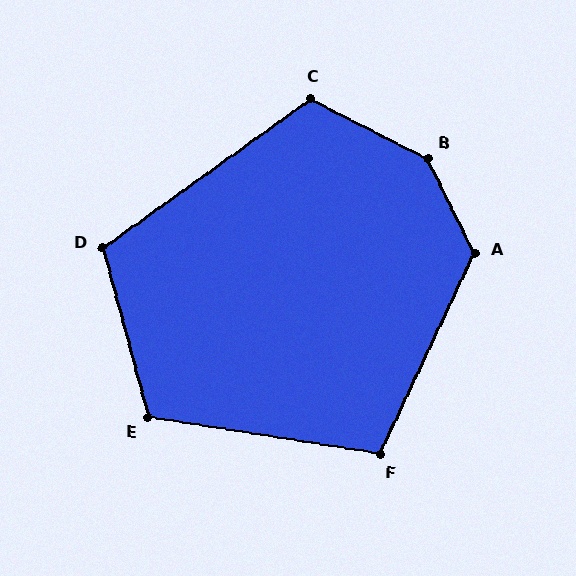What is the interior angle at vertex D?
Approximately 110 degrees (obtuse).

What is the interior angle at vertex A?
Approximately 128 degrees (obtuse).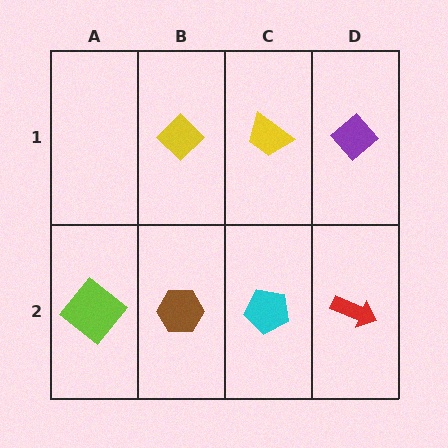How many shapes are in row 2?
4 shapes.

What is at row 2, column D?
A red arrow.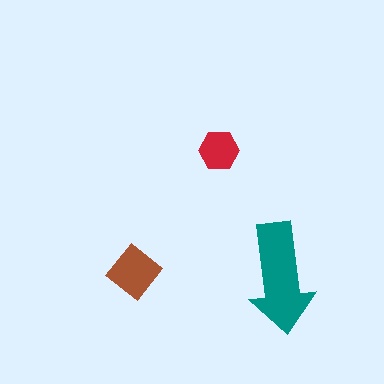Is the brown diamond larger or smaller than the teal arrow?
Smaller.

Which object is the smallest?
The red hexagon.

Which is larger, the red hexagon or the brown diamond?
The brown diamond.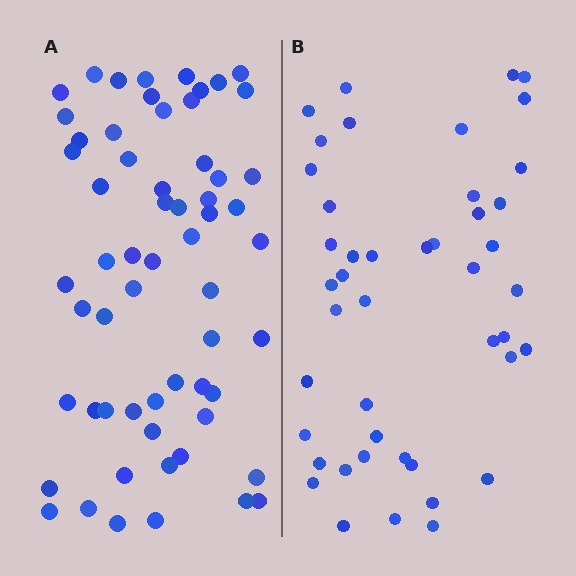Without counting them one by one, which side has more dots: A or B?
Region A (the left region) has more dots.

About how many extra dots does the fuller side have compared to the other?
Region A has approximately 15 more dots than region B.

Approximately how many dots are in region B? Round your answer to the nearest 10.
About 40 dots. (The exact count is 45, which rounds to 40.)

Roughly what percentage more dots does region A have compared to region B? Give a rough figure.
About 35% more.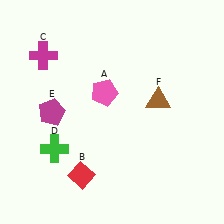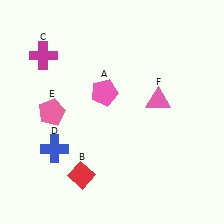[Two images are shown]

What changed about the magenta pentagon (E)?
In Image 1, E is magenta. In Image 2, it changed to pink.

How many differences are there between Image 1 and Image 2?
There are 3 differences between the two images.